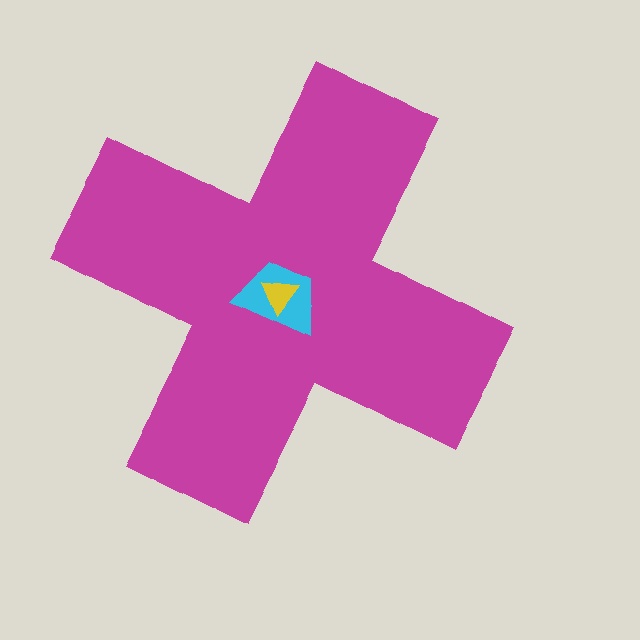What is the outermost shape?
The magenta cross.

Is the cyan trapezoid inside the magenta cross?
Yes.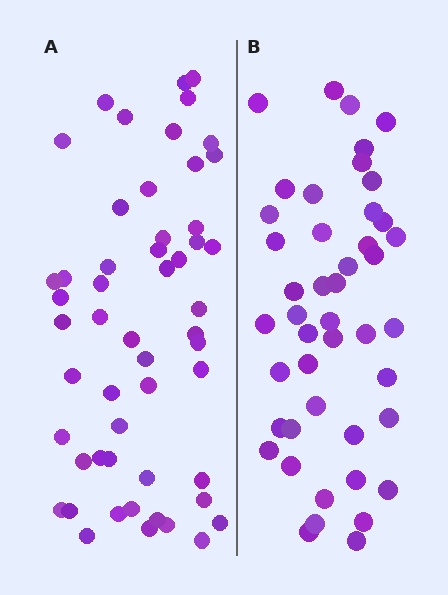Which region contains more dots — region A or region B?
Region A (the left region) has more dots.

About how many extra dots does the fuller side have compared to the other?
Region A has roughly 8 or so more dots than region B.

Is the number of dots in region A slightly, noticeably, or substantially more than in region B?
Region A has only slightly more — the two regions are fairly close. The ratio is roughly 1.2 to 1.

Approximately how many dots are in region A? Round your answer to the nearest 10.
About 50 dots. (The exact count is 53, which rounds to 50.)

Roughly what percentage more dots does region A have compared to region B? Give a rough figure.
About 20% more.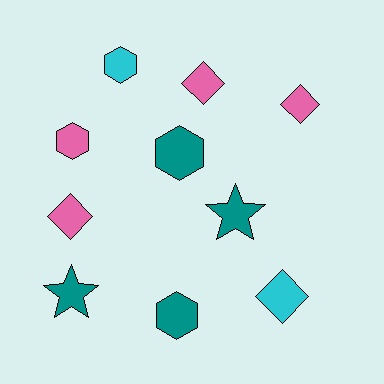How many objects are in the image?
There are 10 objects.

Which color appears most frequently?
Pink, with 4 objects.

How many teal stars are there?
There are 2 teal stars.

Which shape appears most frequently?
Diamond, with 4 objects.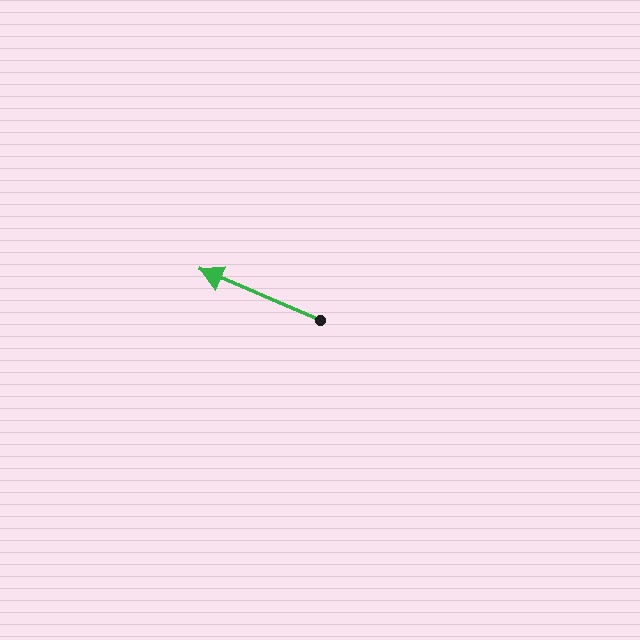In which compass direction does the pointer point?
Northwest.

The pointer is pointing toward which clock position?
Roughly 10 o'clock.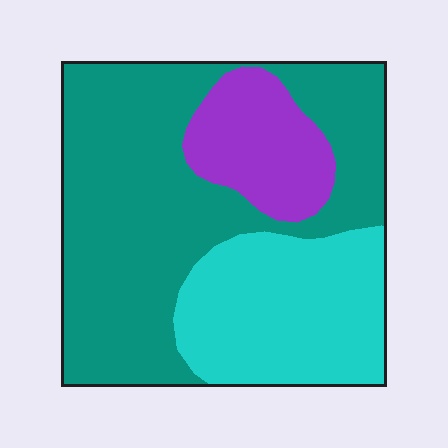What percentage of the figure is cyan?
Cyan covers around 30% of the figure.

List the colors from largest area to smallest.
From largest to smallest: teal, cyan, purple.